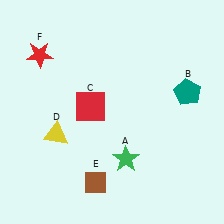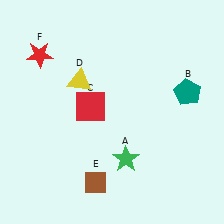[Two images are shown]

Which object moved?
The yellow triangle (D) moved up.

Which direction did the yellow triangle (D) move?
The yellow triangle (D) moved up.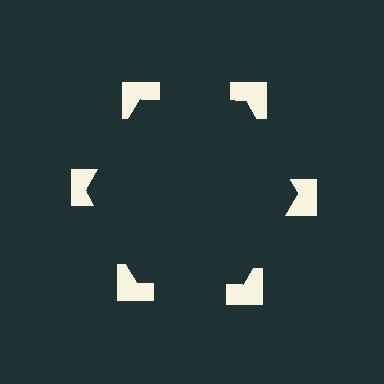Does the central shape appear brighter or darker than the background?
It typically appears slightly darker than the background, even though no actual brightness change is drawn.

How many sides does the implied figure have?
6 sides.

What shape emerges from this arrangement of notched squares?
An illusory hexagon — its edges are inferred from the aligned wedge cuts in the notched squares, not physically drawn.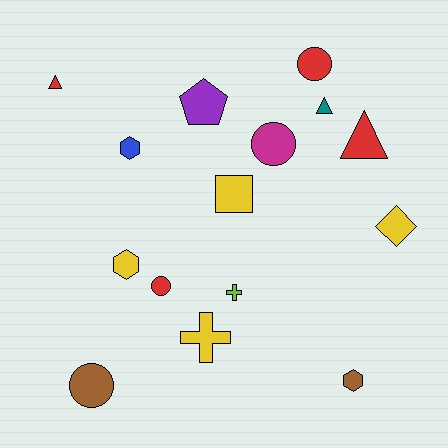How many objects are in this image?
There are 15 objects.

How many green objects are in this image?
There are no green objects.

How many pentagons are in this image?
There is 1 pentagon.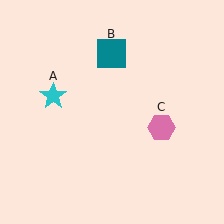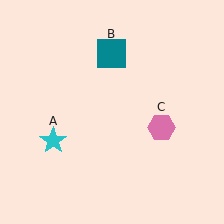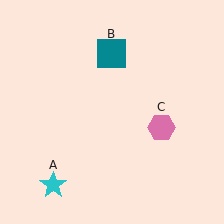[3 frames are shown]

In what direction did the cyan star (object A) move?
The cyan star (object A) moved down.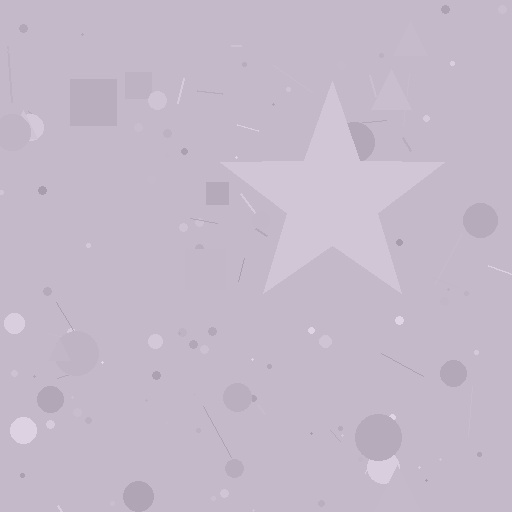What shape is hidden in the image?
A star is hidden in the image.